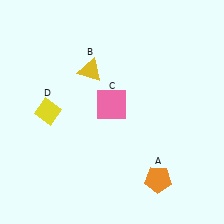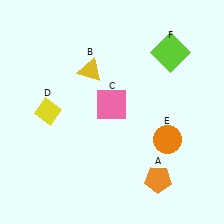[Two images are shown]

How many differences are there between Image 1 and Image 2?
There are 2 differences between the two images.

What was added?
An orange circle (E), a lime square (F) were added in Image 2.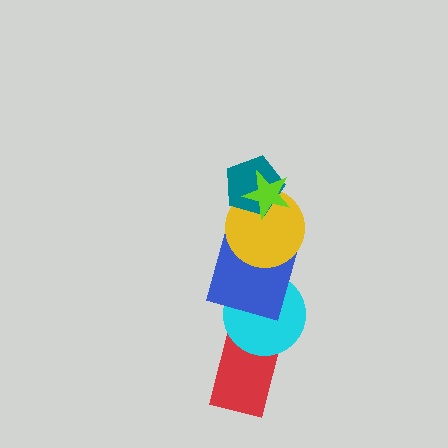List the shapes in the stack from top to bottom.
From top to bottom: the lime star, the teal pentagon, the yellow circle, the blue square, the cyan circle, the red rectangle.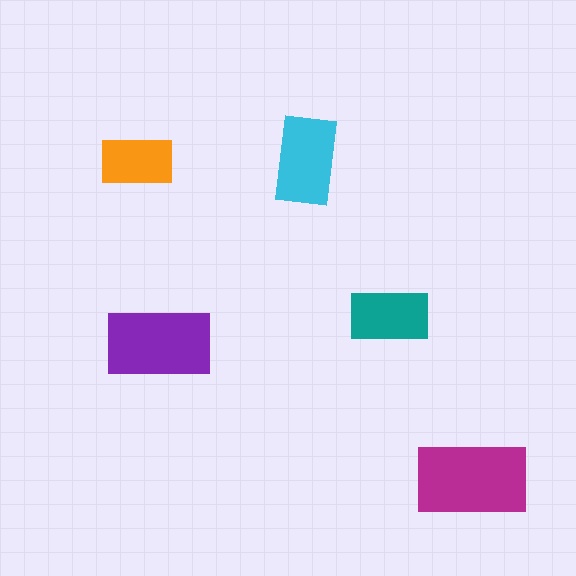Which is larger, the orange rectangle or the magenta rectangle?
The magenta one.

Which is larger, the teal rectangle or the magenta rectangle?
The magenta one.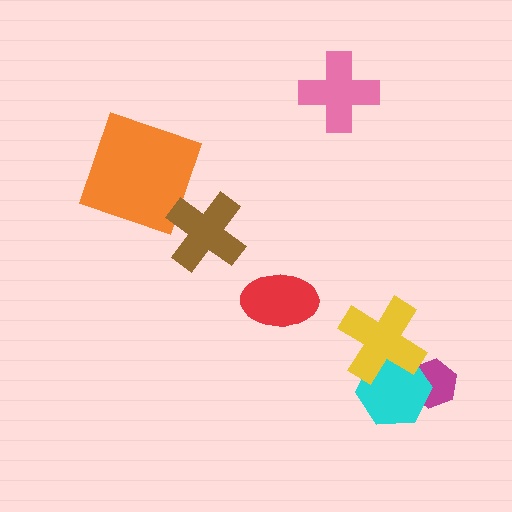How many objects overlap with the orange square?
0 objects overlap with the orange square.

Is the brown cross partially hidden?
No, no other shape covers it.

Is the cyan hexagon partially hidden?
Yes, it is partially covered by another shape.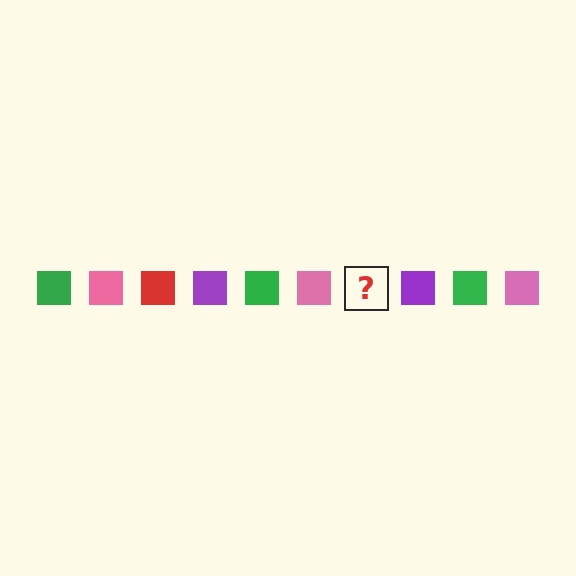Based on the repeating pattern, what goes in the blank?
The blank should be a red square.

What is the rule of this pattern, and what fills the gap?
The rule is that the pattern cycles through green, pink, red, purple squares. The gap should be filled with a red square.